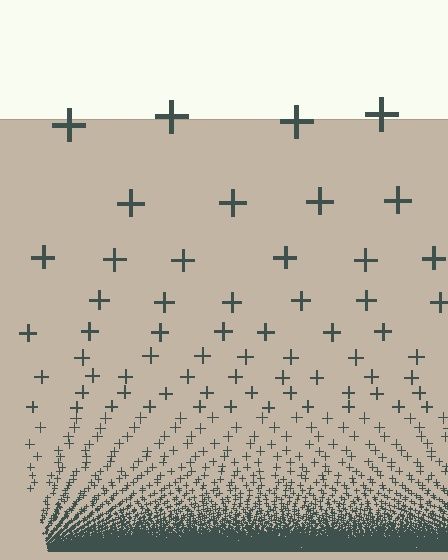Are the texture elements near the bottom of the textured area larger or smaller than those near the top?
Smaller. The gradient is inverted — elements near the bottom are smaller and denser.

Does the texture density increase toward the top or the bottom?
Density increases toward the bottom.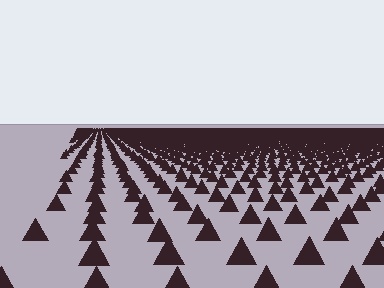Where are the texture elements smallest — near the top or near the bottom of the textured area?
Near the top.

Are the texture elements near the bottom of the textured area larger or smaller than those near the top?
Larger. Near the bottom, elements are closer to the viewer and appear at a bigger on-screen size.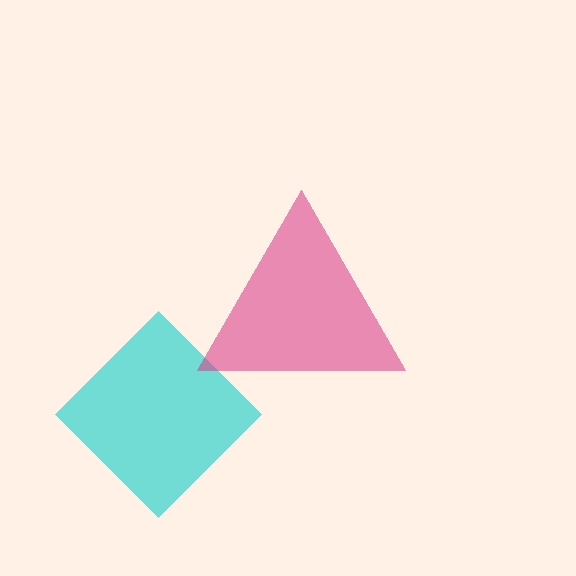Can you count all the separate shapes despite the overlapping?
Yes, there are 2 separate shapes.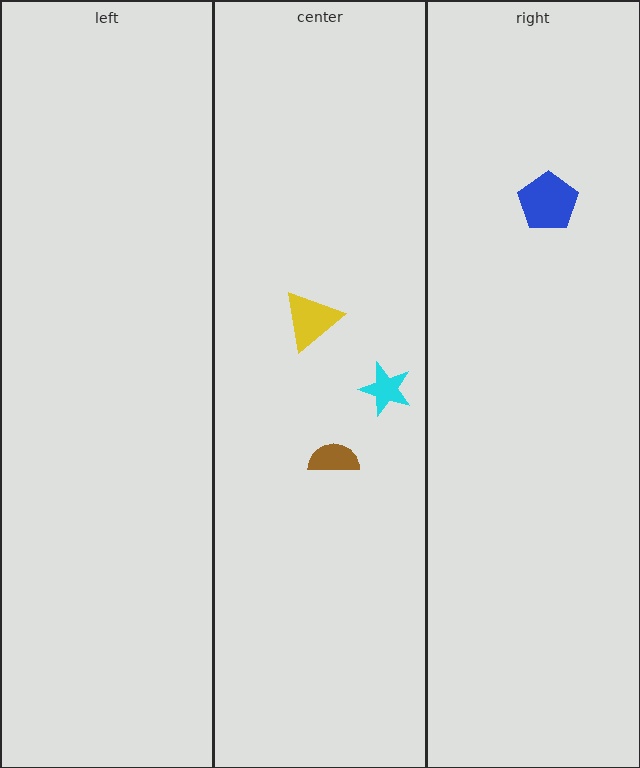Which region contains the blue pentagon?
The right region.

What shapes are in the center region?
The brown semicircle, the cyan star, the yellow triangle.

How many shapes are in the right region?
1.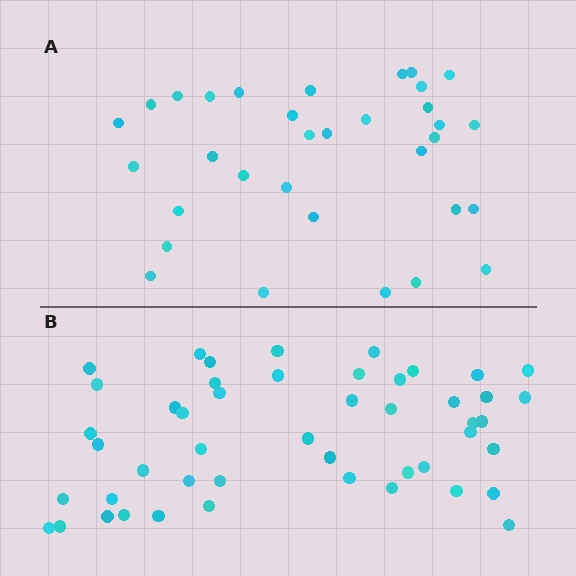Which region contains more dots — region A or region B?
Region B (the bottom region) has more dots.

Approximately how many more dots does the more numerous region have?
Region B has approximately 15 more dots than region A.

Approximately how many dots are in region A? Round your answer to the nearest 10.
About 30 dots. (The exact count is 33, which rounds to 30.)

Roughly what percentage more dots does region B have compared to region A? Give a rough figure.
About 45% more.